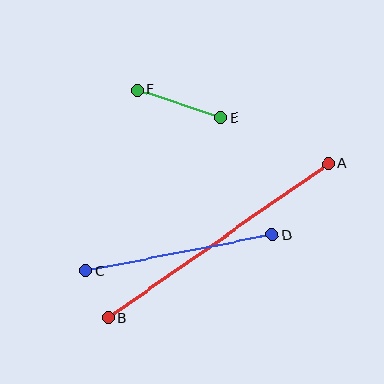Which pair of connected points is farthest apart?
Points A and B are farthest apart.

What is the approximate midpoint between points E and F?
The midpoint is at approximately (179, 104) pixels.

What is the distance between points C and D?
The distance is approximately 190 pixels.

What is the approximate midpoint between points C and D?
The midpoint is at approximately (179, 253) pixels.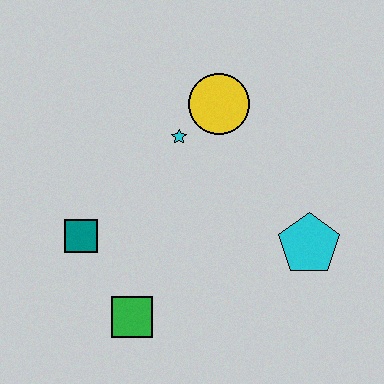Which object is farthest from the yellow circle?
The green square is farthest from the yellow circle.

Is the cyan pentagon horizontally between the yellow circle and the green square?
No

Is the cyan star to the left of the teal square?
No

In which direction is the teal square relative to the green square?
The teal square is above the green square.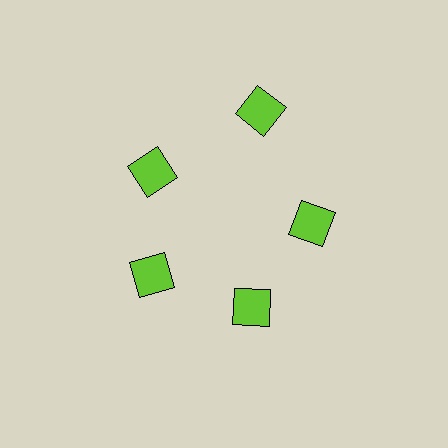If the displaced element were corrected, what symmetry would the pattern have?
It would have 5-fold rotational symmetry — the pattern would map onto itself every 72 degrees.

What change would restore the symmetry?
The symmetry would be restored by moving it inward, back onto the ring so that all 5 squares sit at equal angles and equal distance from the center.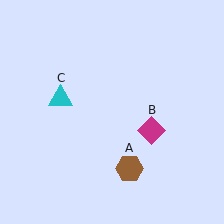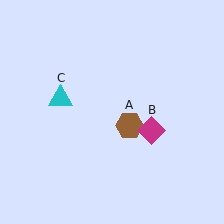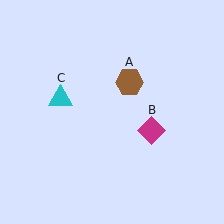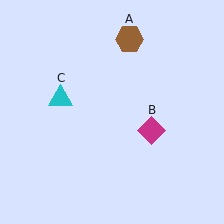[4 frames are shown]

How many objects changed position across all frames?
1 object changed position: brown hexagon (object A).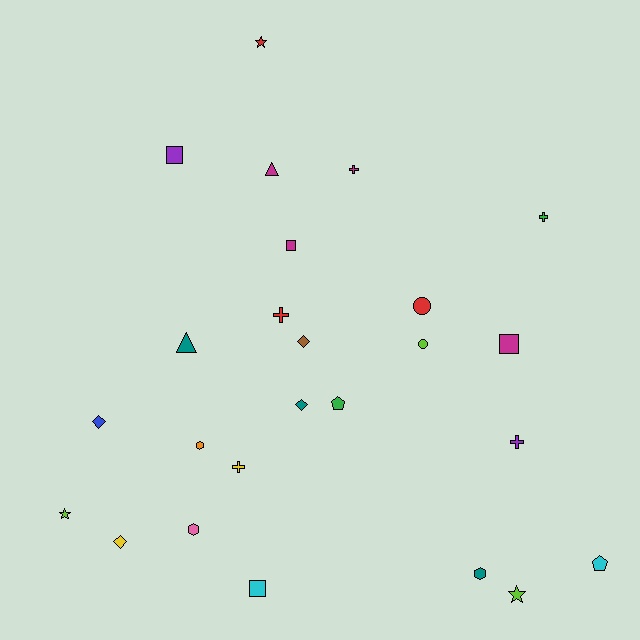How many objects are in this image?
There are 25 objects.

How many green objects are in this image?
There are 2 green objects.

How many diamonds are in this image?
There are 4 diamonds.